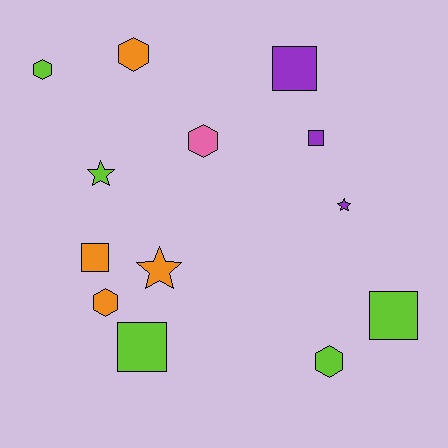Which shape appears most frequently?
Hexagon, with 5 objects.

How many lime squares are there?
There are 2 lime squares.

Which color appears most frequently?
Lime, with 5 objects.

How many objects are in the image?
There are 13 objects.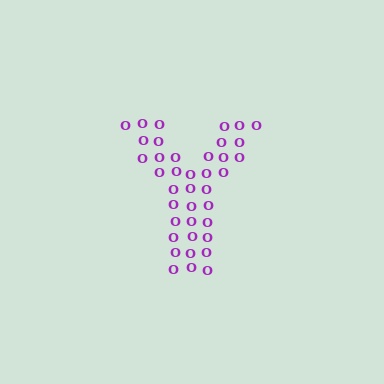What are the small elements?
The small elements are letter O's.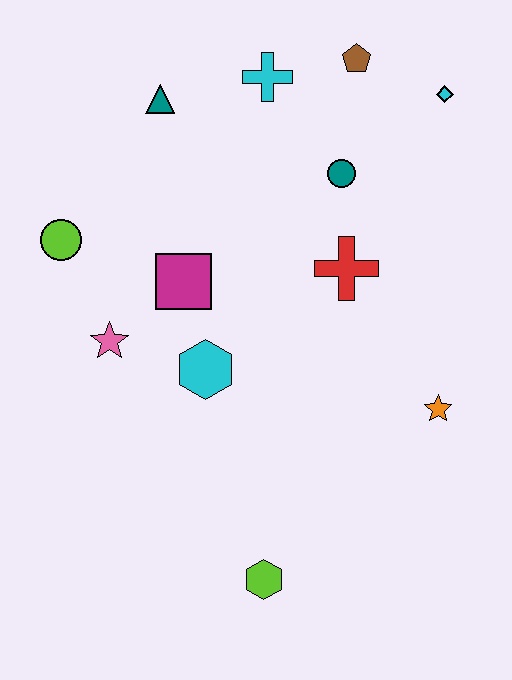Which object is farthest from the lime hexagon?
The brown pentagon is farthest from the lime hexagon.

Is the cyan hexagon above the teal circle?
No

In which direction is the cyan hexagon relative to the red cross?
The cyan hexagon is to the left of the red cross.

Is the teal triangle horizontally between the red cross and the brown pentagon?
No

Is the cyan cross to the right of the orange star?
No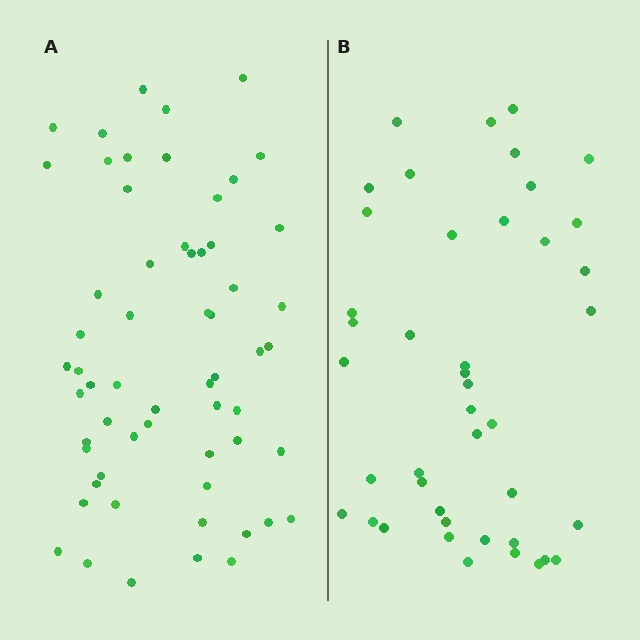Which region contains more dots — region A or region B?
Region A (the left region) has more dots.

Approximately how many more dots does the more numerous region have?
Region A has approximately 15 more dots than region B.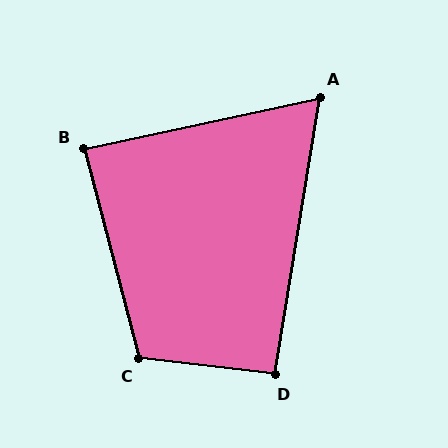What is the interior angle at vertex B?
Approximately 88 degrees (approximately right).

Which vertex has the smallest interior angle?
A, at approximately 69 degrees.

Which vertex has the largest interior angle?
C, at approximately 111 degrees.